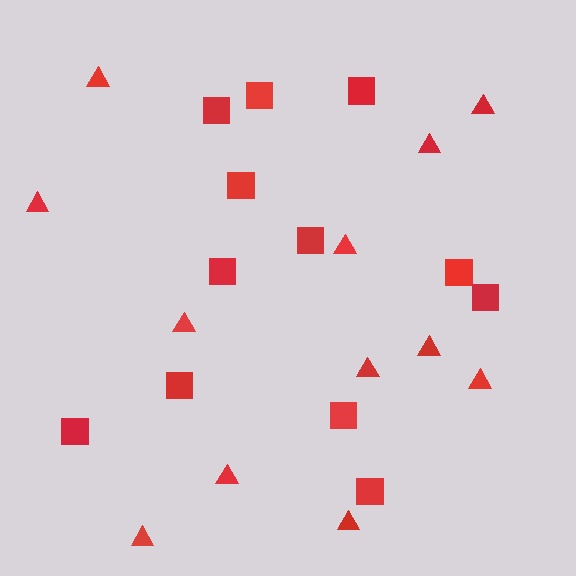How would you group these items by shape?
There are 2 groups: one group of squares (12) and one group of triangles (12).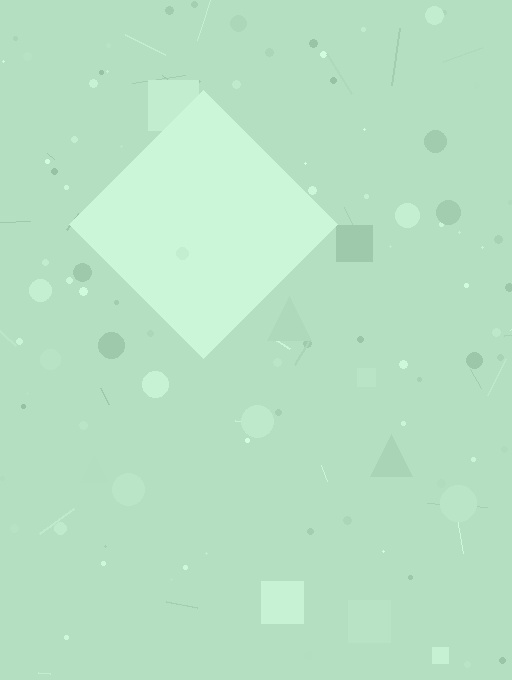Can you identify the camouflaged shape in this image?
The camouflaged shape is a diamond.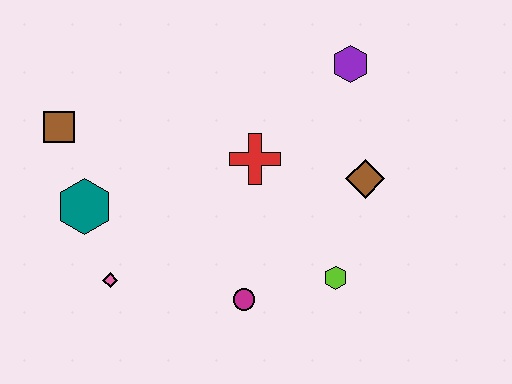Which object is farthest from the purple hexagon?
The pink diamond is farthest from the purple hexagon.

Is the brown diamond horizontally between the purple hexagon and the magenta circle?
No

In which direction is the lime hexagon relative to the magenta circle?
The lime hexagon is to the right of the magenta circle.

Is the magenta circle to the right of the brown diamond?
No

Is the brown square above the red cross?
Yes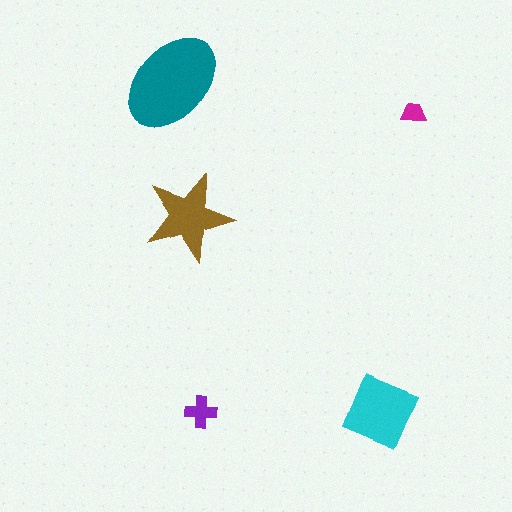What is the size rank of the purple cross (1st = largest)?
4th.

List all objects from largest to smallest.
The teal ellipse, the cyan diamond, the brown star, the purple cross, the magenta trapezoid.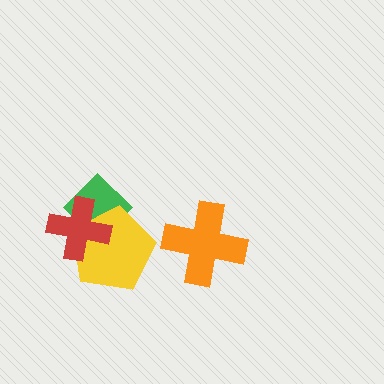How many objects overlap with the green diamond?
2 objects overlap with the green diamond.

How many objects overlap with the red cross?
2 objects overlap with the red cross.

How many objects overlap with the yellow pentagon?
2 objects overlap with the yellow pentagon.